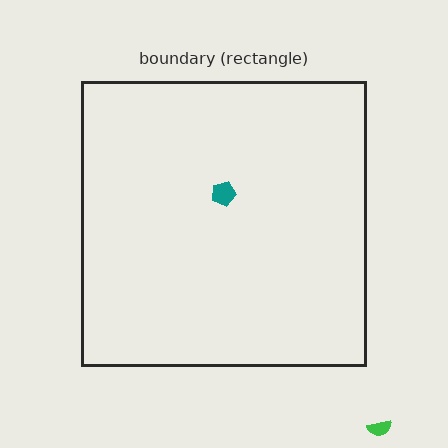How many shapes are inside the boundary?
1 inside, 1 outside.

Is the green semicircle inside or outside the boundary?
Outside.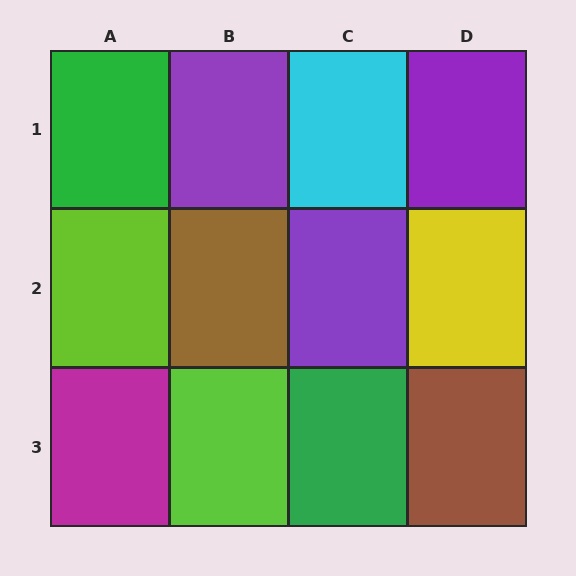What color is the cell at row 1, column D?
Purple.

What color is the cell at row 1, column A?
Green.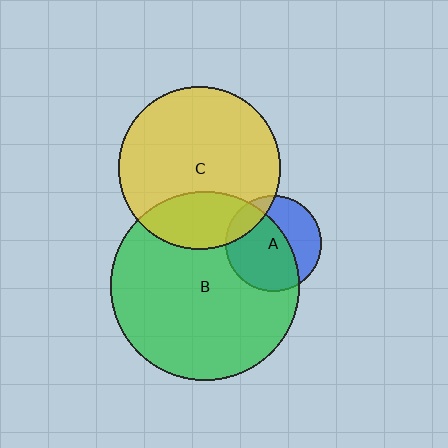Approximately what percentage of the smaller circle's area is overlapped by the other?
Approximately 65%.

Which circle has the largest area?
Circle B (green).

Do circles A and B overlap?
Yes.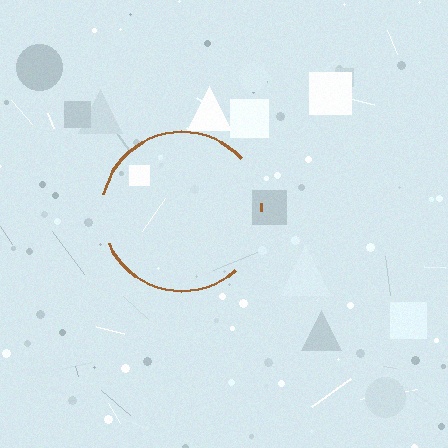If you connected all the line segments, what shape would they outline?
They would outline a circle.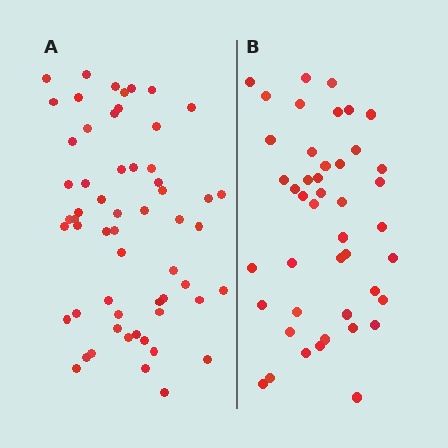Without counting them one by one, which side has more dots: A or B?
Region A (the left region) has more dots.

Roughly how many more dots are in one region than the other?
Region A has approximately 15 more dots than region B.